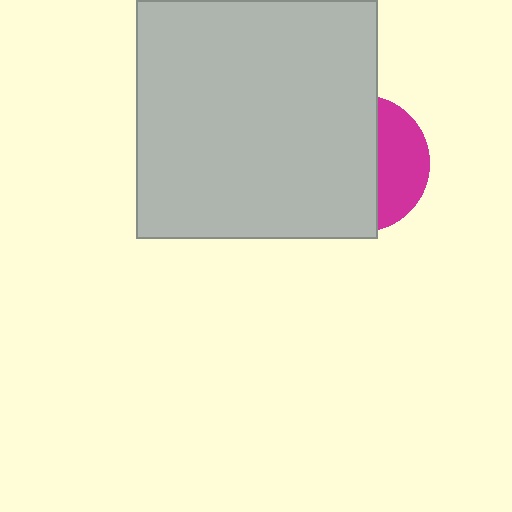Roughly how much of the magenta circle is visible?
A small part of it is visible (roughly 36%).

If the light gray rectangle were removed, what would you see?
You would see the complete magenta circle.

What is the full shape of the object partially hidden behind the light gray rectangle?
The partially hidden object is a magenta circle.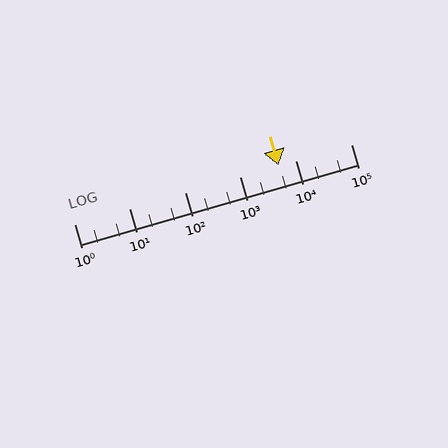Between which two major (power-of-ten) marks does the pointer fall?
The pointer is between 1000 and 10000.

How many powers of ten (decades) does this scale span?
The scale spans 5 decades, from 1 to 100000.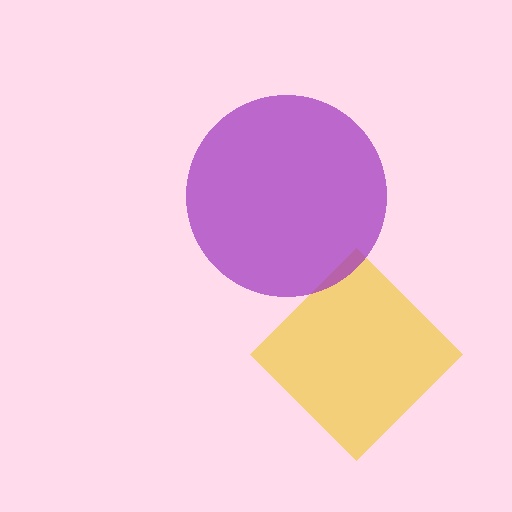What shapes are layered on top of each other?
The layered shapes are: a yellow diamond, a purple circle.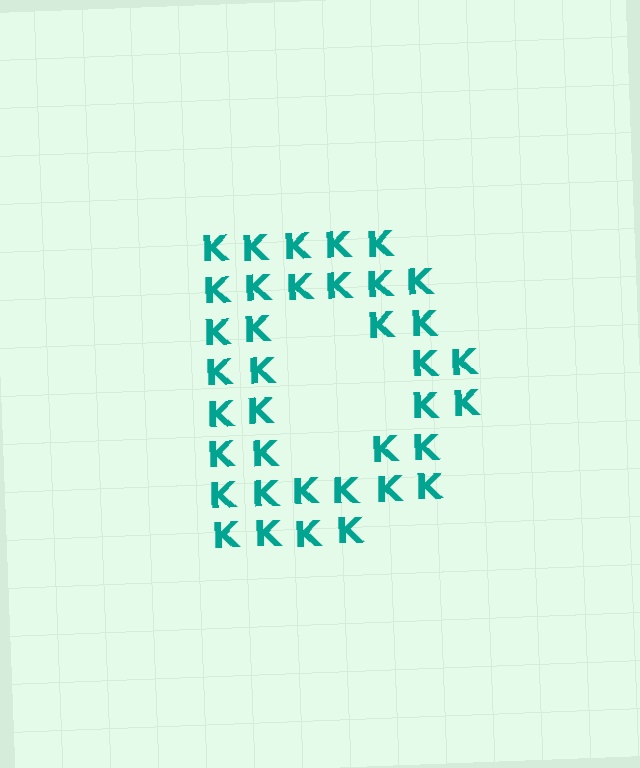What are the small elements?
The small elements are letter K's.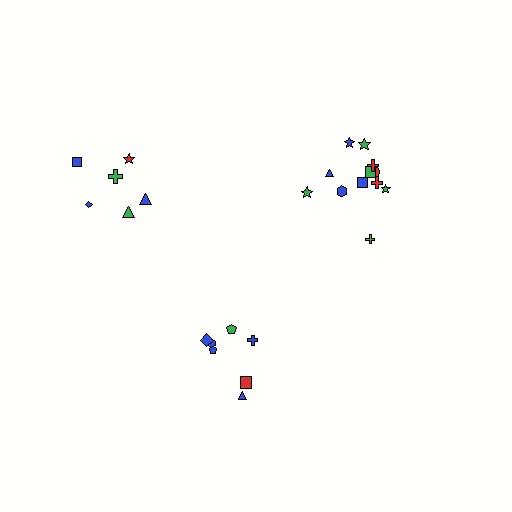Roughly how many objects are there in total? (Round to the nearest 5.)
Roughly 25 objects in total.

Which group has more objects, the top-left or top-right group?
The top-right group.